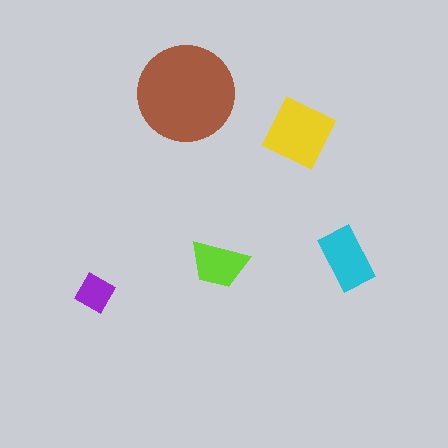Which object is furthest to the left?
The purple diamond is leftmost.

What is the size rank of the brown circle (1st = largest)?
1st.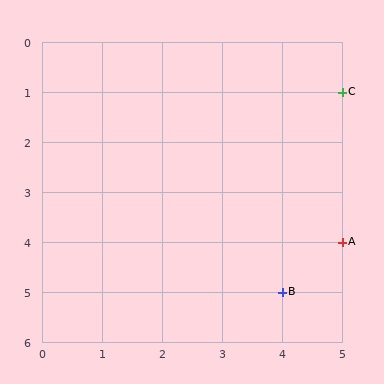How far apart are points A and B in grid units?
Points A and B are 1 column and 1 row apart (about 1.4 grid units diagonally).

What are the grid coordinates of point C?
Point C is at grid coordinates (5, 1).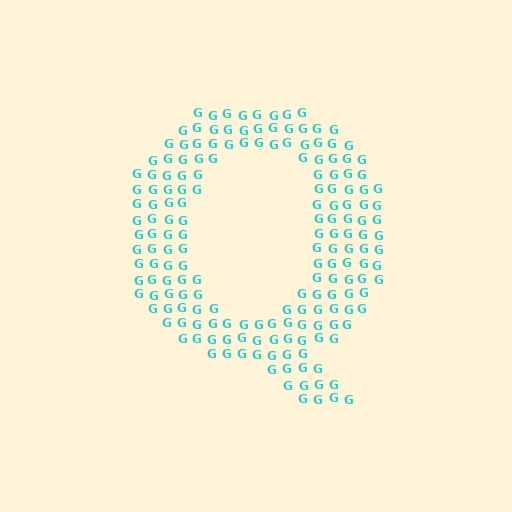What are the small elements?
The small elements are letter G's.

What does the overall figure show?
The overall figure shows the letter Q.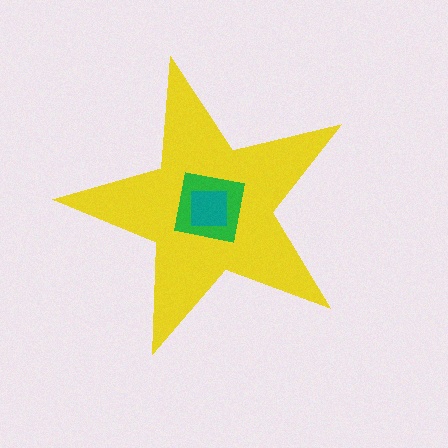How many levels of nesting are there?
3.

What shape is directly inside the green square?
The teal square.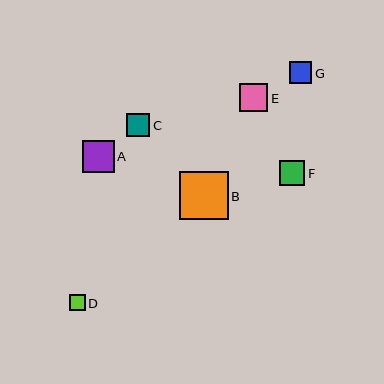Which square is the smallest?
Square D is the smallest with a size of approximately 16 pixels.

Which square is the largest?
Square B is the largest with a size of approximately 48 pixels.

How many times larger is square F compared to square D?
Square F is approximately 1.6 times the size of square D.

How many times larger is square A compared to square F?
Square A is approximately 1.3 times the size of square F.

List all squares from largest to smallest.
From largest to smallest: B, A, E, F, C, G, D.